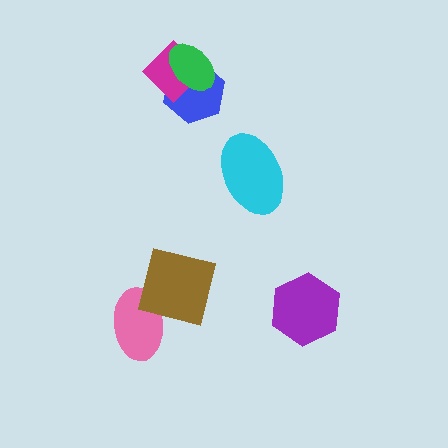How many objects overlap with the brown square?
1 object overlaps with the brown square.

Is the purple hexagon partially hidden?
No, no other shape covers it.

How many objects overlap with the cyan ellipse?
0 objects overlap with the cyan ellipse.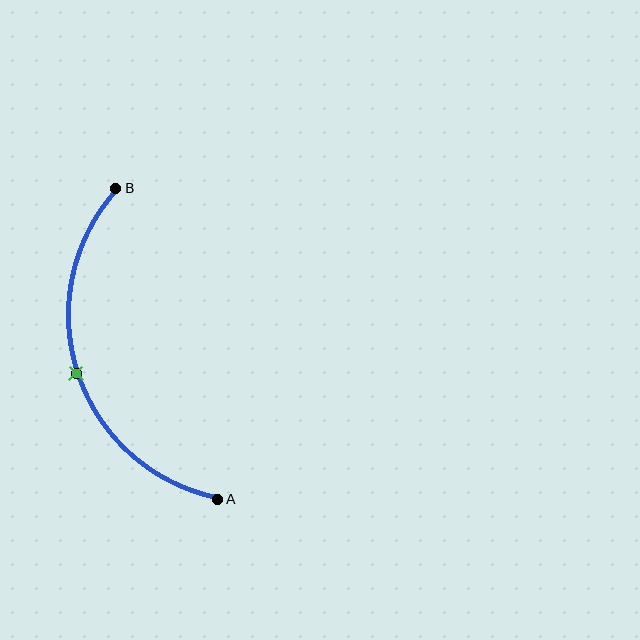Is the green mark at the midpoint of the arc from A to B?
Yes. The green mark lies on the arc at equal arc-length from both A and B — it is the arc midpoint.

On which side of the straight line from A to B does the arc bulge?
The arc bulges to the left of the straight line connecting A and B.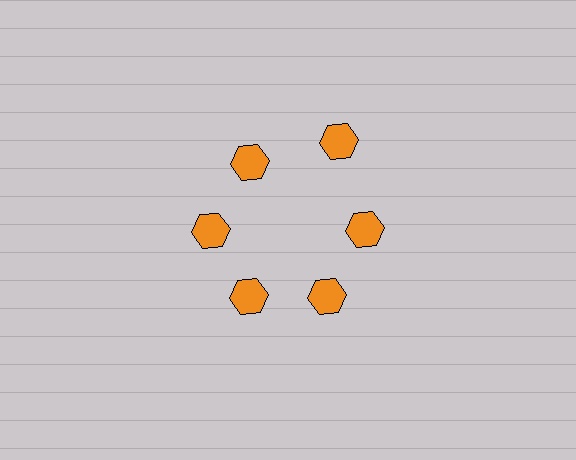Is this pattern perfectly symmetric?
No. The 6 orange hexagons are arranged in a ring, but one element near the 1 o'clock position is pushed outward from the center, breaking the 6-fold rotational symmetry.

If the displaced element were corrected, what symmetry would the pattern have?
It would have 6-fold rotational symmetry — the pattern would map onto itself every 60 degrees.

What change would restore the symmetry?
The symmetry would be restored by moving it inward, back onto the ring so that all 6 hexagons sit at equal angles and equal distance from the center.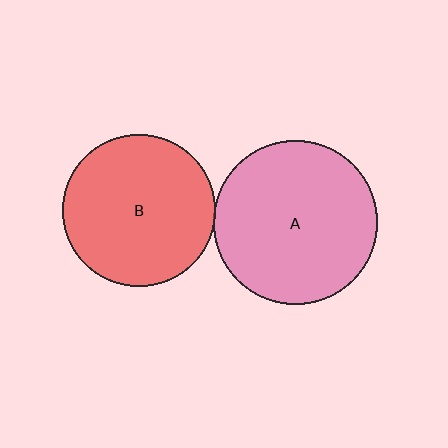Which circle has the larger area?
Circle A (pink).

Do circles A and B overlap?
Yes.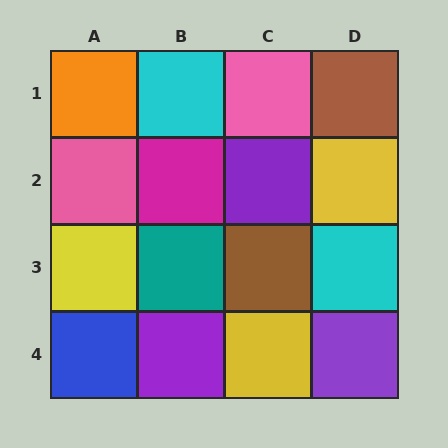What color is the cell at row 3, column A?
Yellow.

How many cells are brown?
2 cells are brown.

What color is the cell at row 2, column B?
Magenta.